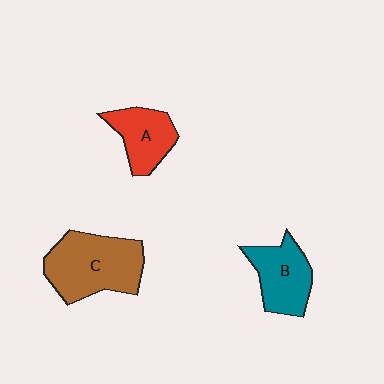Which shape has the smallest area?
Shape A (red).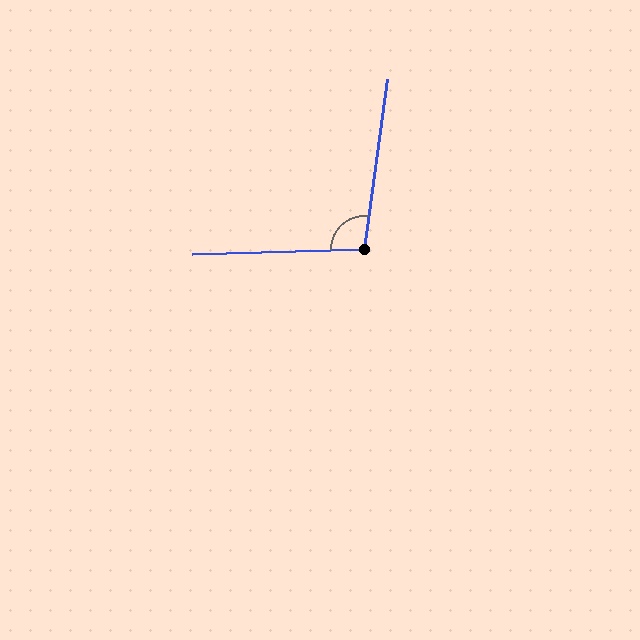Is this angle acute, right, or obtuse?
It is obtuse.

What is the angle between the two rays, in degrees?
Approximately 99 degrees.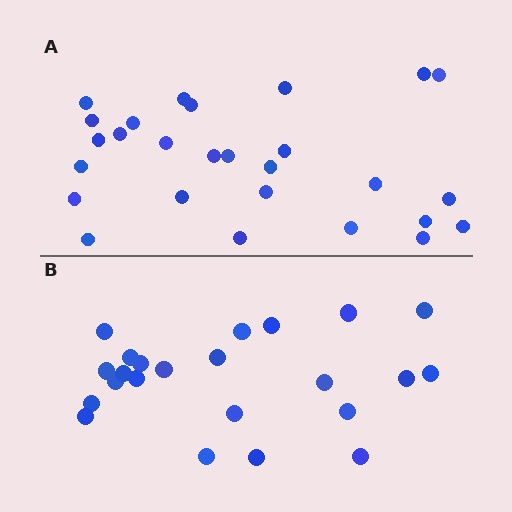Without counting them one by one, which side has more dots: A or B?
Region A (the top region) has more dots.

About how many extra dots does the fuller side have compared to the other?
Region A has about 4 more dots than region B.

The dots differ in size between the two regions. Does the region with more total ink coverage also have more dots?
No. Region B has more total ink coverage because its dots are larger, but region A actually contains more individual dots. Total area can be misleading — the number of items is what matters here.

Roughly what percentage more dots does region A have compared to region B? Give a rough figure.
About 15% more.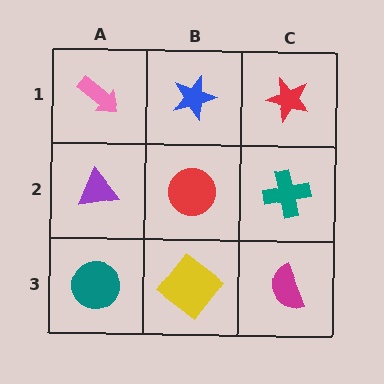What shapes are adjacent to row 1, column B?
A red circle (row 2, column B), a pink arrow (row 1, column A), a red star (row 1, column C).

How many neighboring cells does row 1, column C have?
2.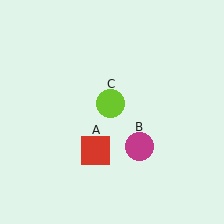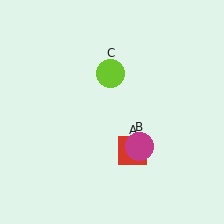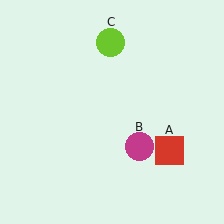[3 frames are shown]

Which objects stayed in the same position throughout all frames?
Magenta circle (object B) remained stationary.